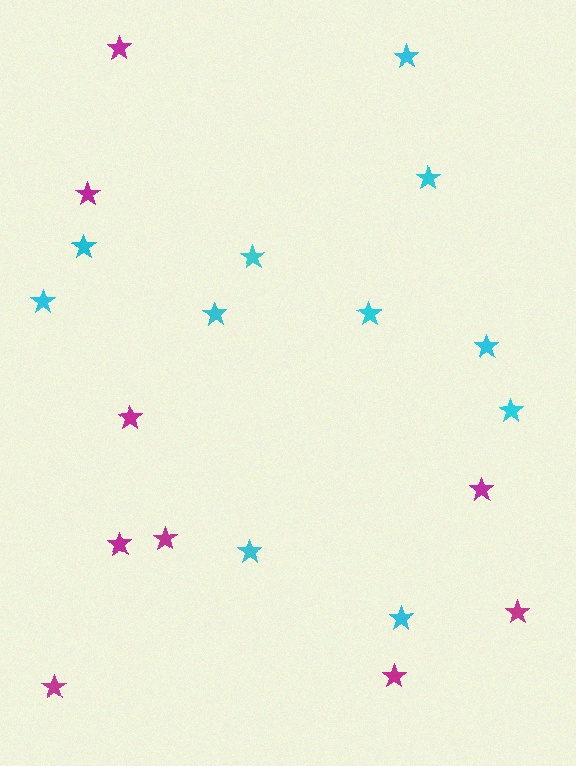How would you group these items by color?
There are 2 groups: one group of magenta stars (9) and one group of cyan stars (11).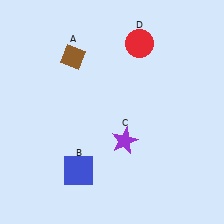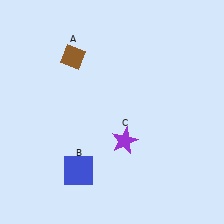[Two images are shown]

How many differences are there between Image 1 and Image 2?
There is 1 difference between the two images.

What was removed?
The red circle (D) was removed in Image 2.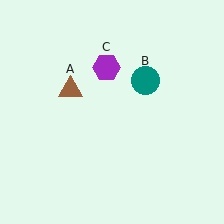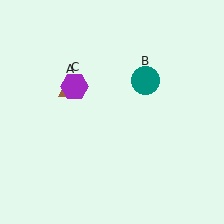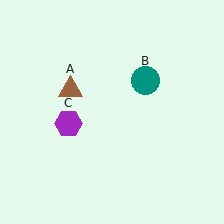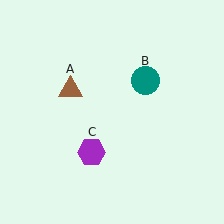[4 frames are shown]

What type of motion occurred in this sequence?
The purple hexagon (object C) rotated counterclockwise around the center of the scene.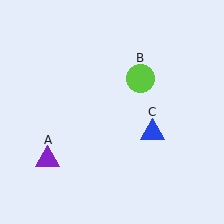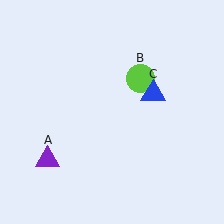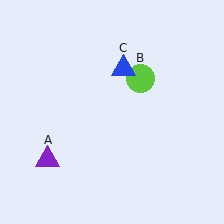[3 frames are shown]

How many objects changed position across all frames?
1 object changed position: blue triangle (object C).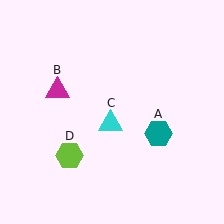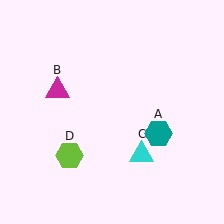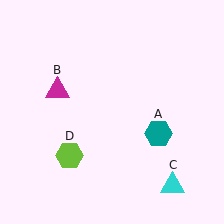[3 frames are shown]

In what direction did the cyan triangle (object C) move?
The cyan triangle (object C) moved down and to the right.